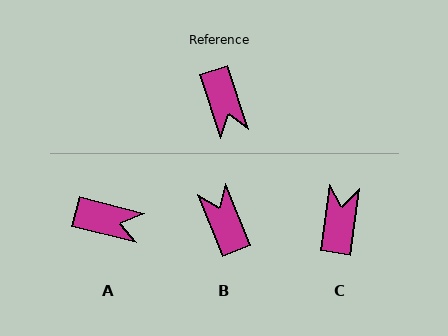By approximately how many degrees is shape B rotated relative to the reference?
Approximately 177 degrees clockwise.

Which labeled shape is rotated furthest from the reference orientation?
B, about 177 degrees away.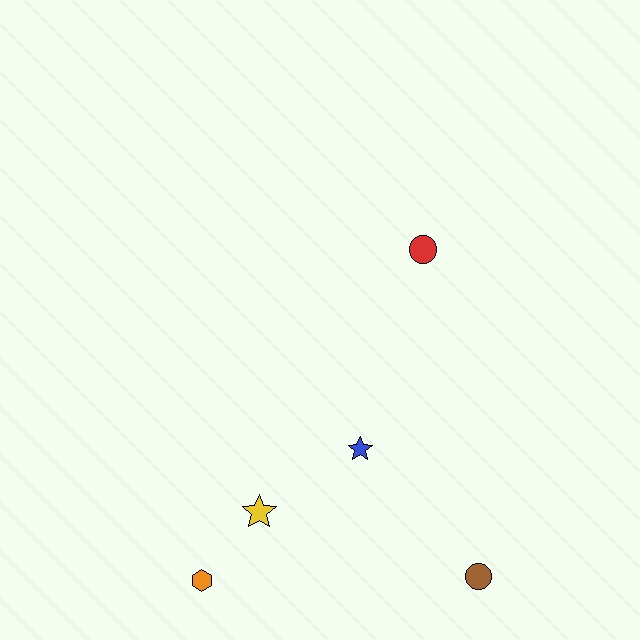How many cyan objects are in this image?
There are no cyan objects.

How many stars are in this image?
There are 2 stars.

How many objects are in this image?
There are 5 objects.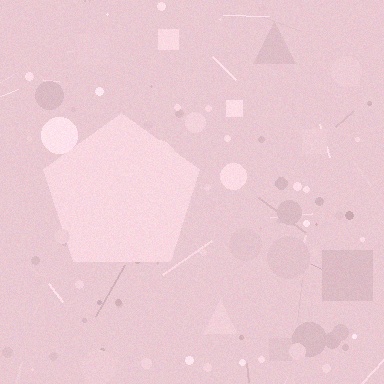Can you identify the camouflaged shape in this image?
The camouflaged shape is a pentagon.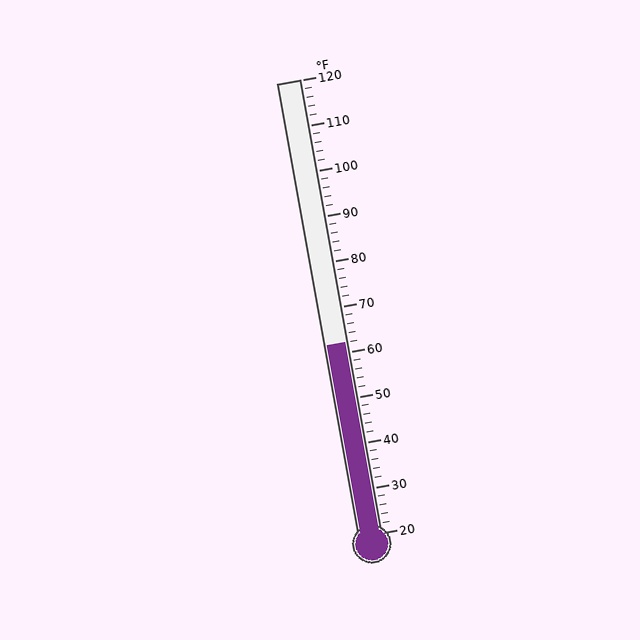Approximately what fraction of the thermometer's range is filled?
The thermometer is filled to approximately 40% of its range.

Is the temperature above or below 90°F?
The temperature is below 90°F.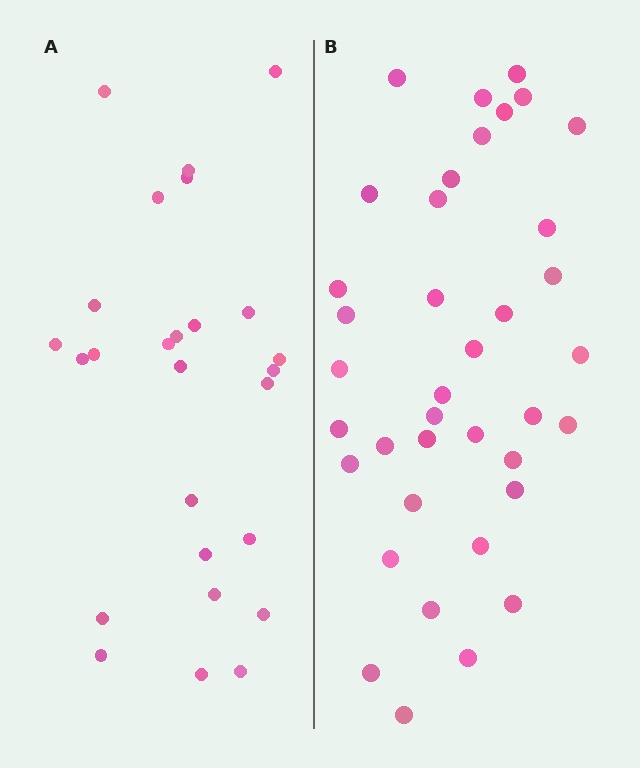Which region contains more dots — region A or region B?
Region B (the right region) has more dots.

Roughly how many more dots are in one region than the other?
Region B has roughly 12 or so more dots than region A.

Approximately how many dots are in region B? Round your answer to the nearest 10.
About 40 dots. (The exact count is 38, which rounds to 40.)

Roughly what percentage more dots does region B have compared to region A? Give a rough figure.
About 45% more.